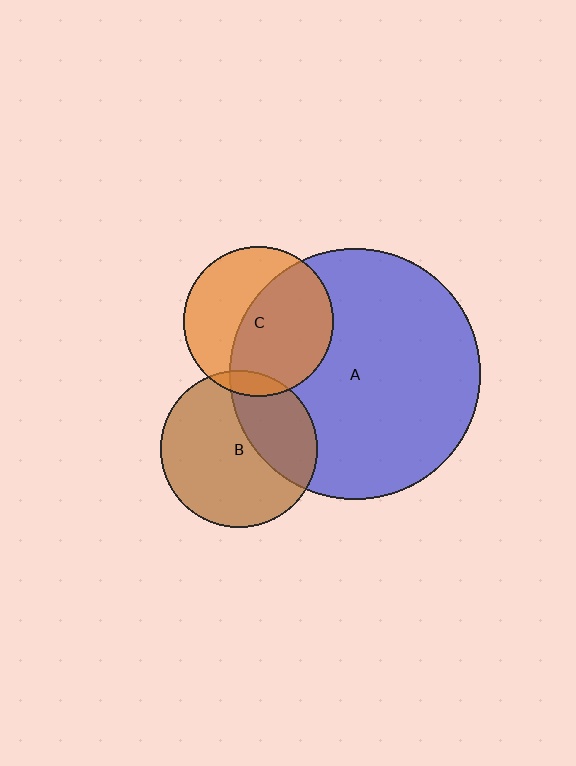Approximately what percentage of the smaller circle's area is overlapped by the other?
Approximately 10%.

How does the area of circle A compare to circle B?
Approximately 2.6 times.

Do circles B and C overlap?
Yes.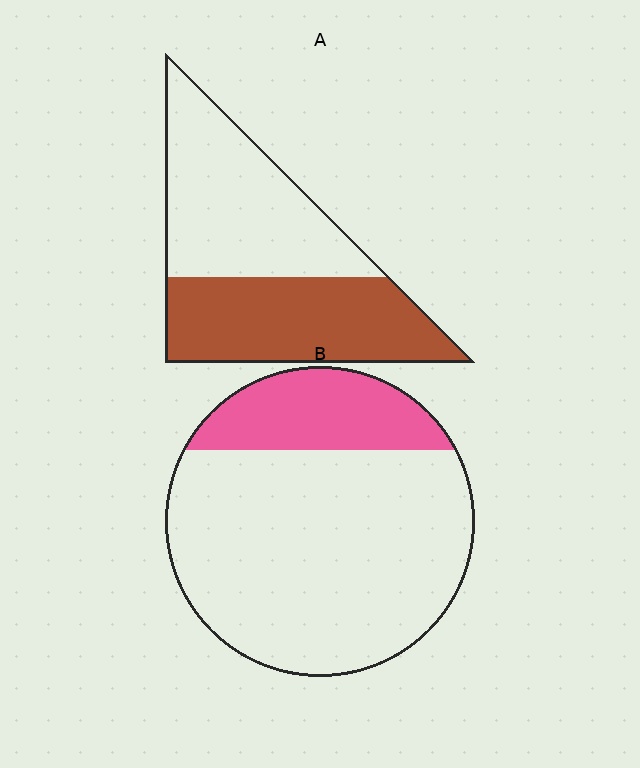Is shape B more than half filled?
No.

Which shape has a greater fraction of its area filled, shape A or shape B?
Shape A.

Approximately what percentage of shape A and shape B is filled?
A is approximately 50% and B is approximately 20%.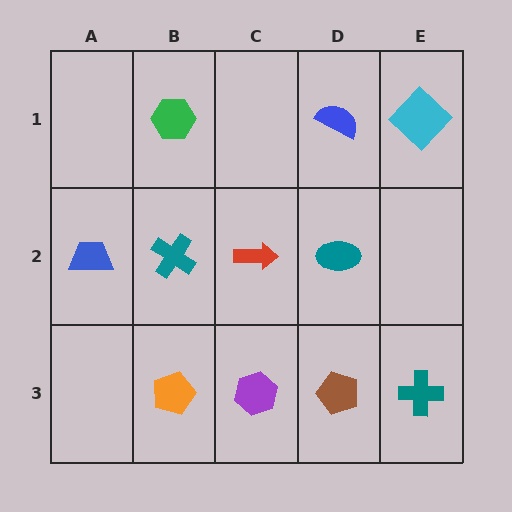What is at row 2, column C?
A red arrow.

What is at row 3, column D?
A brown pentagon.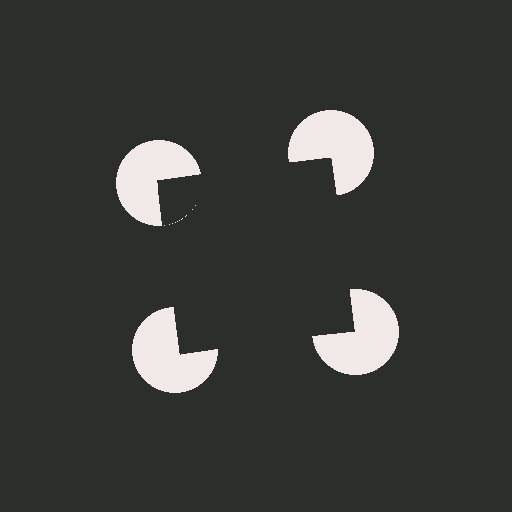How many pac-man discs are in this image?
There are 4 — one at each vertex of the illusory square.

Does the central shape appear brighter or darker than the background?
It typically appears slightly darker than the background, even though no actual brightness change is drawn.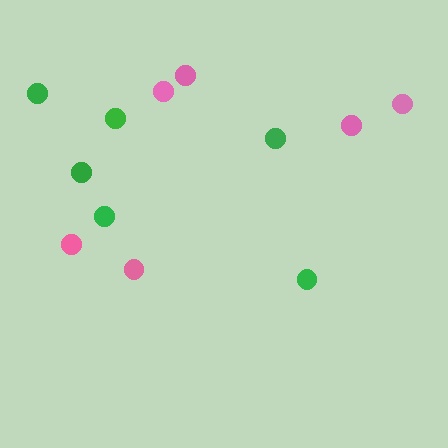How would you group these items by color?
There are 2 groups: one group of pink circles (6) and one group of green circles (6).